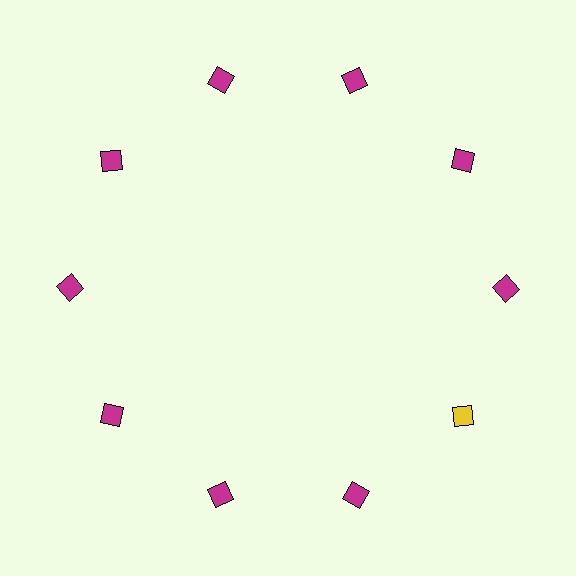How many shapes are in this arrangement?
There are 10 shapes arranged in a ring pattern.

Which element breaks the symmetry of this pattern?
The yellow diamond at roughly the 4 o'clock position breaks the symmetry. All other shapes are magenta diamonds.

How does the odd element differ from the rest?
It has a different color: yellow instead of magenta.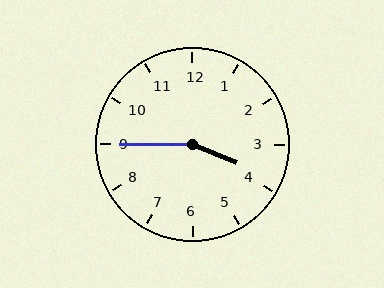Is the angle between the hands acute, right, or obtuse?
It is obtuse.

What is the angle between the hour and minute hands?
Approximately 158 degrees.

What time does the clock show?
3:45.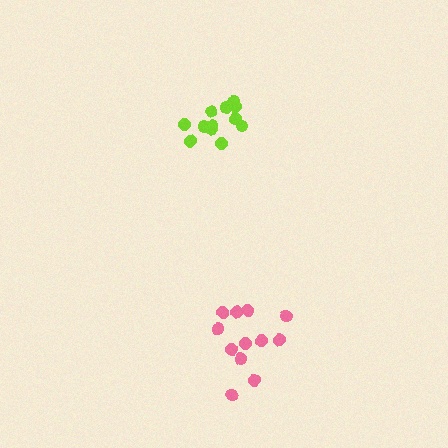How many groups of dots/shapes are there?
There are 2 groups.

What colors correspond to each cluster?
The clusters are colored: lime, pink.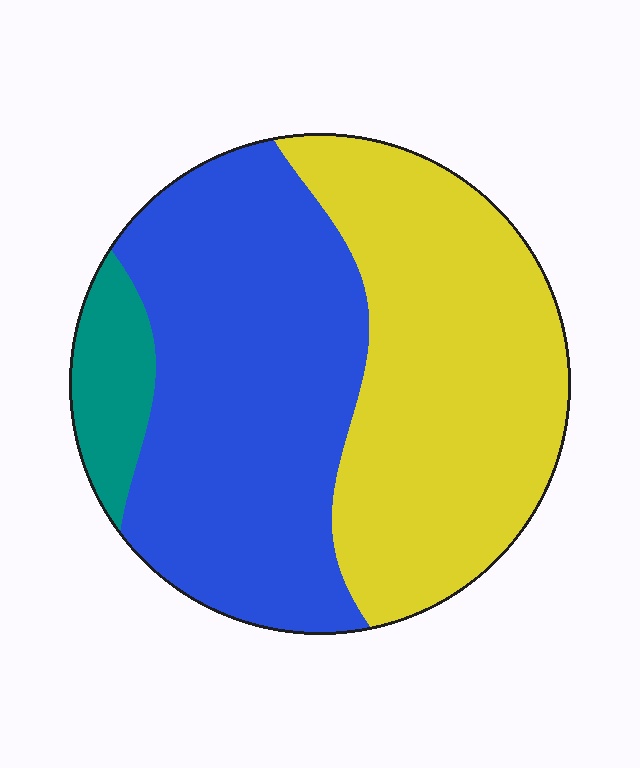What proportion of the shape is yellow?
Yellow takes up between a third and a half of the shape.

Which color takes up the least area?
Teal, at roughly 10%.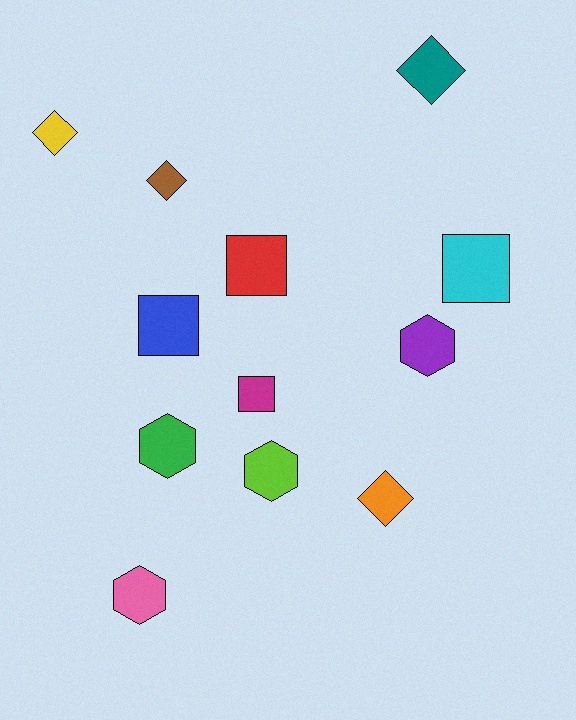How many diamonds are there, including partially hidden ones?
There are 4 diamonds.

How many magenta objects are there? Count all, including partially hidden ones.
There is 1 magenta object.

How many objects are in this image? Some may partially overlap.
There are 12 objects.